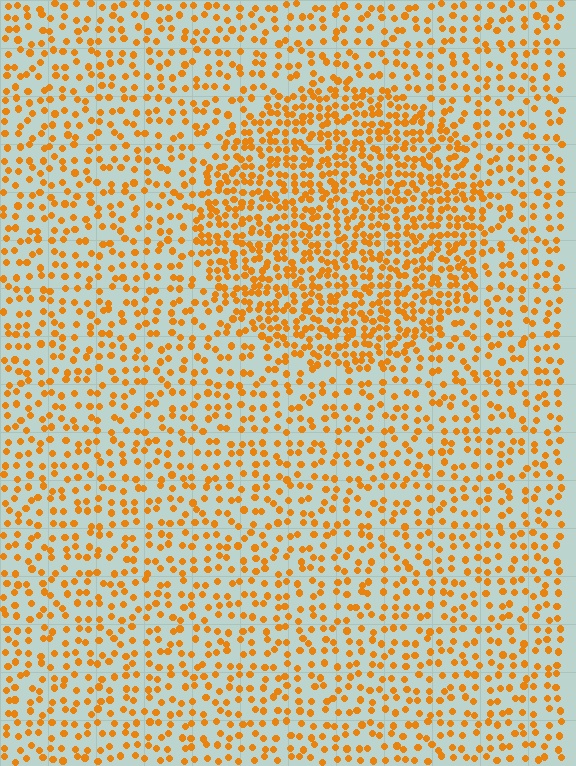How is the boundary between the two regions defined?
The boundary is defined by a change in element density (approximately 1.9x ratio). All elements are the same color, size, and shape.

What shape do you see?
I see a circle.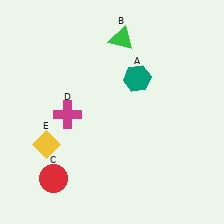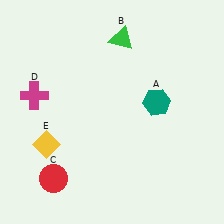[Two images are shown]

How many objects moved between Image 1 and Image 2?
2 objects moved between the two images.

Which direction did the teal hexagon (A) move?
The teal hexagon (A) moved down.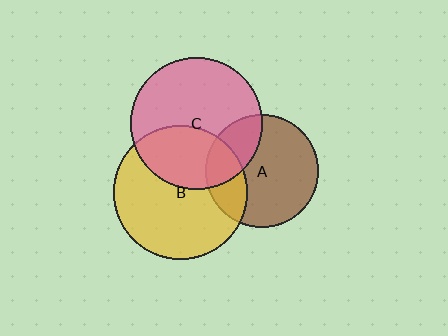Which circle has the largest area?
Circle B (yellow).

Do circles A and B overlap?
Yes.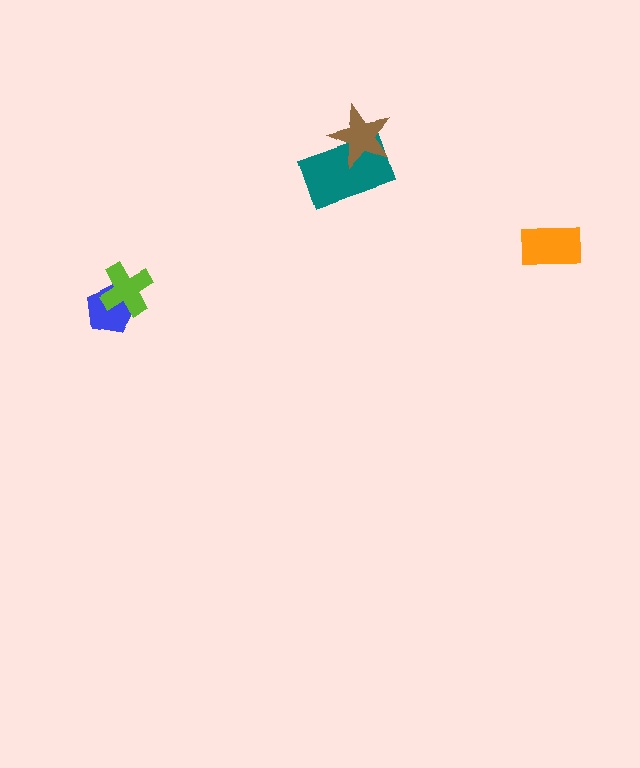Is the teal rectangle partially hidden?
Yes, it is partially covered by another shape.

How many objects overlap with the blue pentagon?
1 object overlaps with the blue pentagon.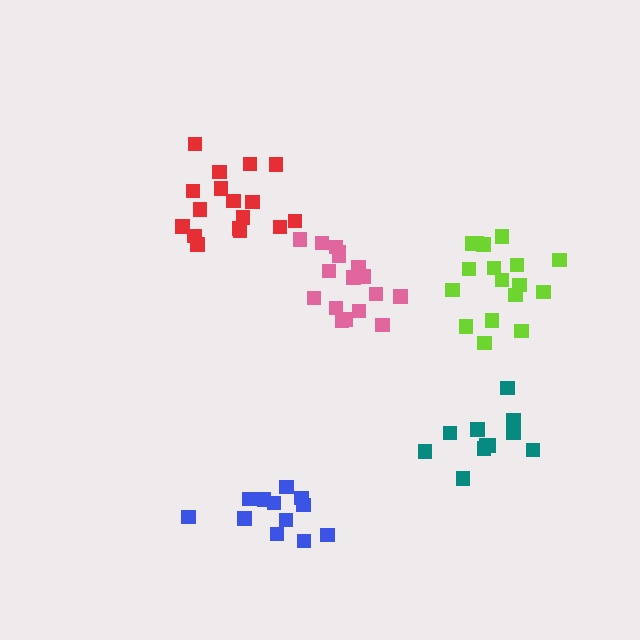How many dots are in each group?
Group 1: 17 dots, Group 2: 12 dots, Group 3: 11 dots, Group 4: 17 dots, Group 5: 17 dots (74 total).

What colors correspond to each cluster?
The clusters are colored: pink, blue, teal, lime, red.